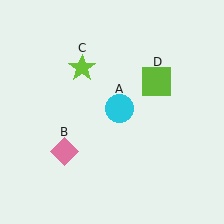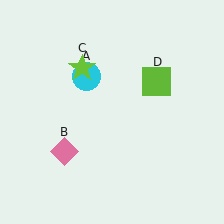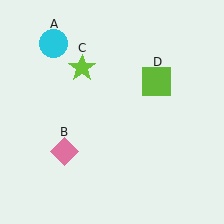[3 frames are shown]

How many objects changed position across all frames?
1 object changed position: cyan circle (object A).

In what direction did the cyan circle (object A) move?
The cyan circle (object A) moved up and to the left.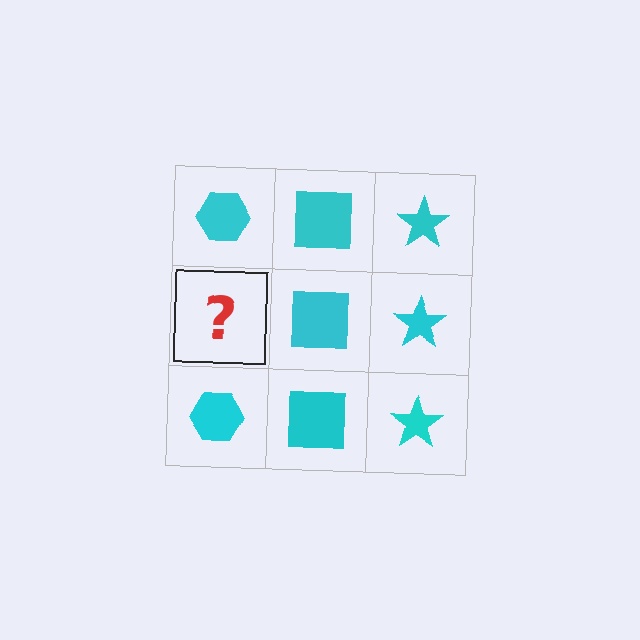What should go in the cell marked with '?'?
The missing cell should contain a cyan hexagon.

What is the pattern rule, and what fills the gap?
The rule is that each column has a consistent shape. The gap should be filled with a cyan hexagon.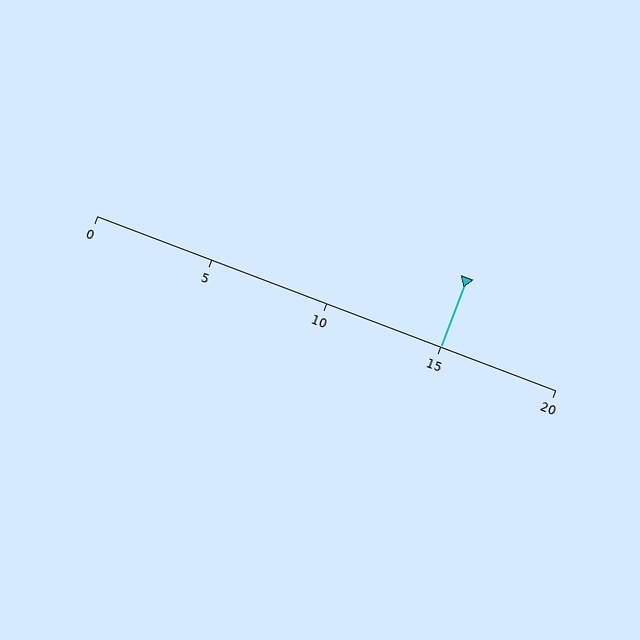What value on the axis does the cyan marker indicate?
The marker indicates approximately 15.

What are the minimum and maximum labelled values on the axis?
The axis runs from 0 to 20.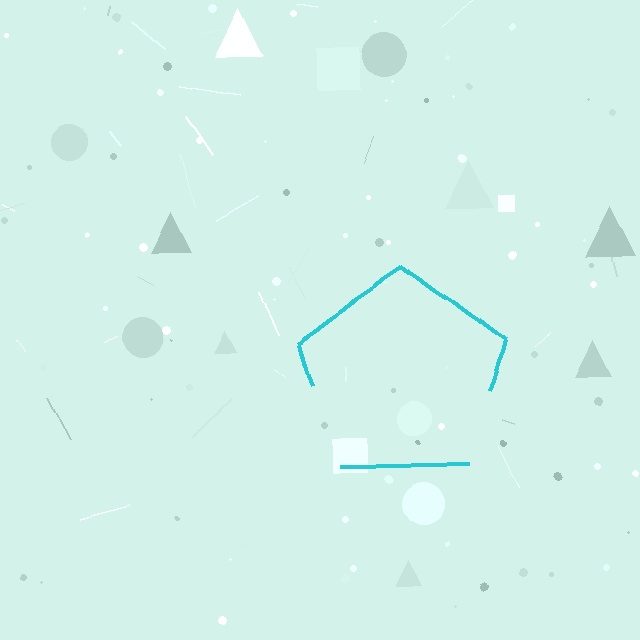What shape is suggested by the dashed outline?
The dashed outline suggests a pentagon.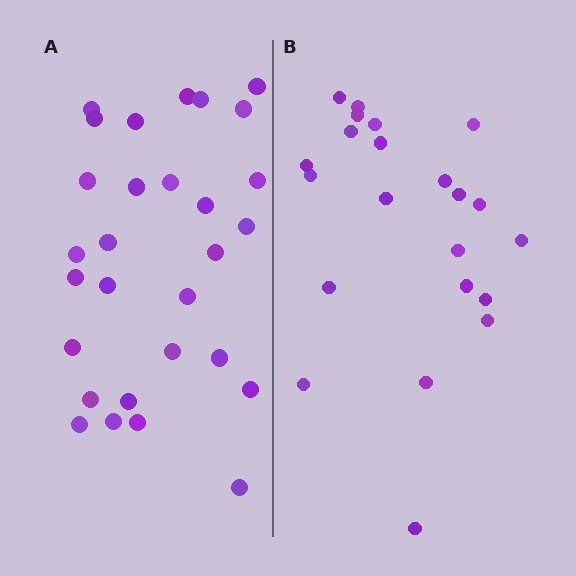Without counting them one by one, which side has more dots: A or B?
Region A (the left region) has more dots.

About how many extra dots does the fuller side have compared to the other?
Region A has roughly 8 or so more dots than region B.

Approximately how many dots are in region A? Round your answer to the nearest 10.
About 30 dots. (The exact count is 29, which rounds to 30.)